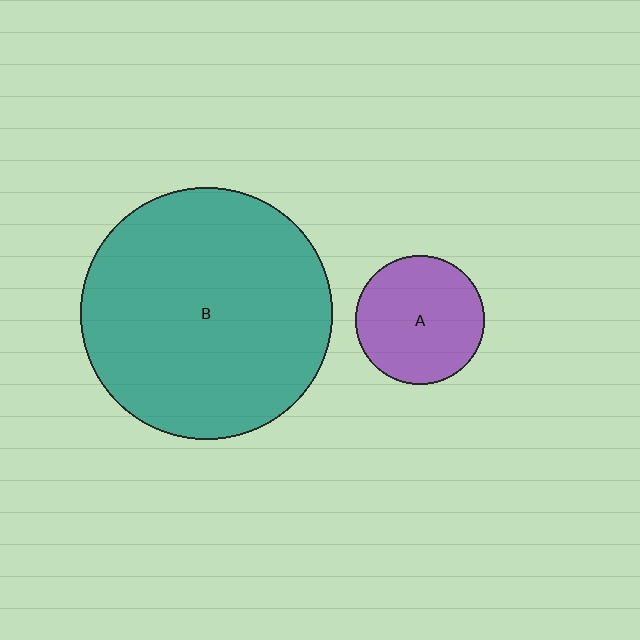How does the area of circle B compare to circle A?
Approximately 3.8 times.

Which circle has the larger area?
Circle B (teal).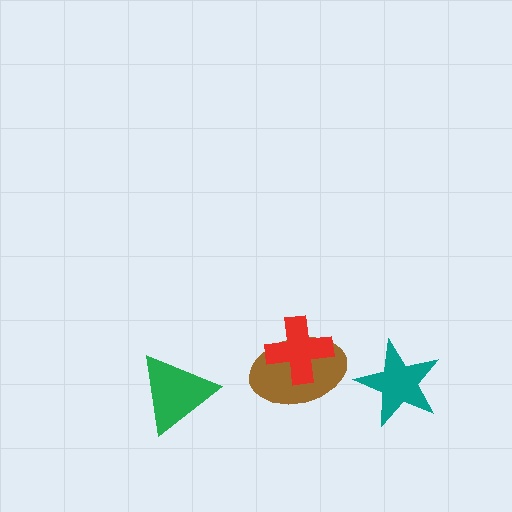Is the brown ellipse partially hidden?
Yes, it is partially covered by another shape.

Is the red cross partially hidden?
No, no other shape covers it.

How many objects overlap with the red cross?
1 object overlaps with the red cross.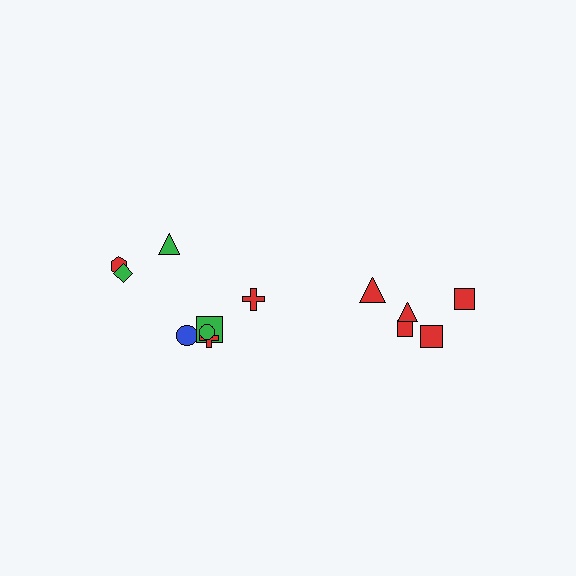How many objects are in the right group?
There are 5 objects.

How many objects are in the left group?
There are 8 objects.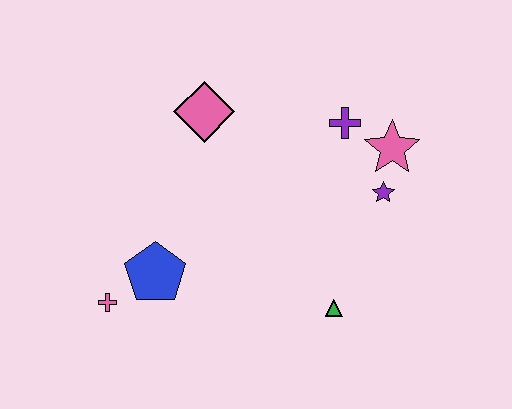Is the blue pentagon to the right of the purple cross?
No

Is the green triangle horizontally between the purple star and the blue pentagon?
Yes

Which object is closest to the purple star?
The pink star is closest to the purple star.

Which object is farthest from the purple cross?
The pink cross is farthest from the purple cross.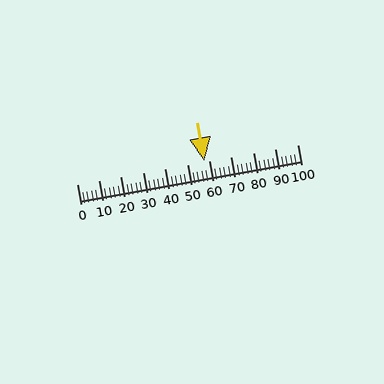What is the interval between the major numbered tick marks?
The major tick marks are spaced 10 units apart.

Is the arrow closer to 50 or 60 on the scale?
The arrow is closer to 60.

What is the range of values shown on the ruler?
The ruler shows values from 0 to 100.